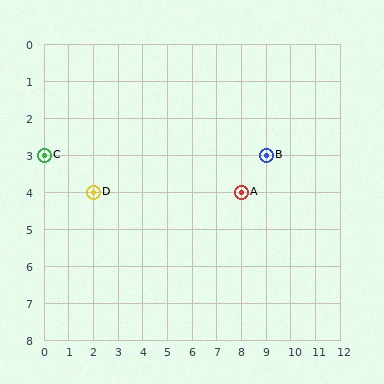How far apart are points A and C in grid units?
Points A and C are 8 columns and 1 row apart (about 8.1 grid units diagonally).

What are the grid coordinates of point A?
Point A is at grid coordinates (8, 4).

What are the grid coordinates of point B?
Point B is at grid coordinates (9, 3).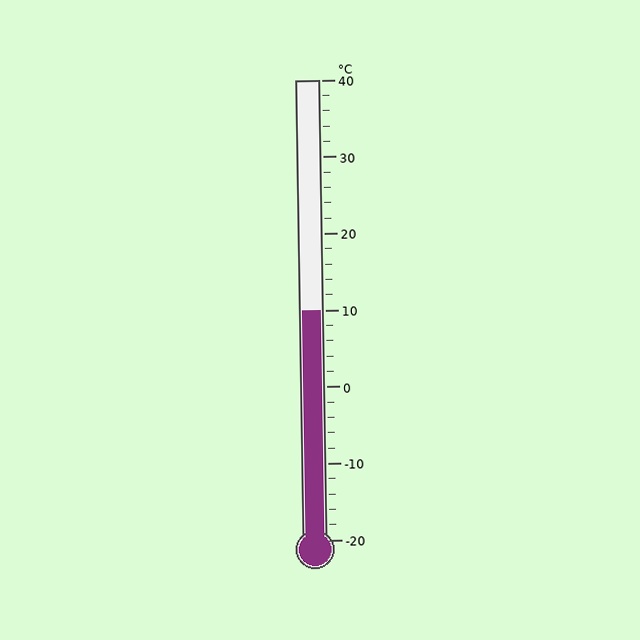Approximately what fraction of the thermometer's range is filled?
The thermometer is filled to approximately 50% of its range.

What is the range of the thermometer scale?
The thermometer scale ranges from -20°C to 40°C.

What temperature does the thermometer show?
The thermometer shows approximately 10°C.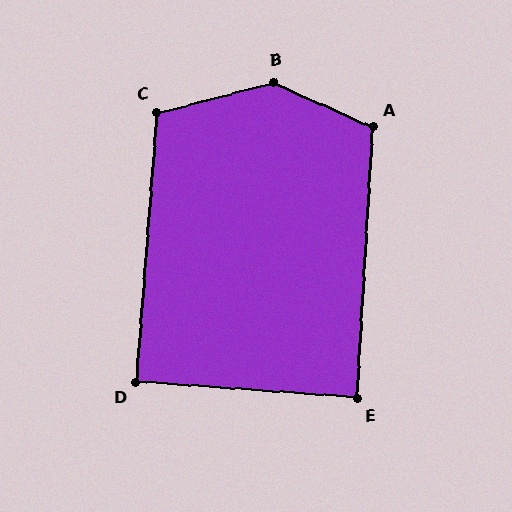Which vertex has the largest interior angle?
B, at approximately 141 degrees.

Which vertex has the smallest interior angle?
E, at approximately 89 degrees.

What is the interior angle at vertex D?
Approximately 90 degrees (approximately right).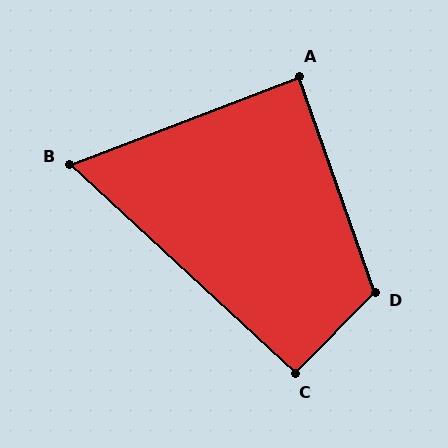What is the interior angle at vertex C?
Approximately 92 degrees (approximately right).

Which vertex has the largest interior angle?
D, at approximately 116 degrees.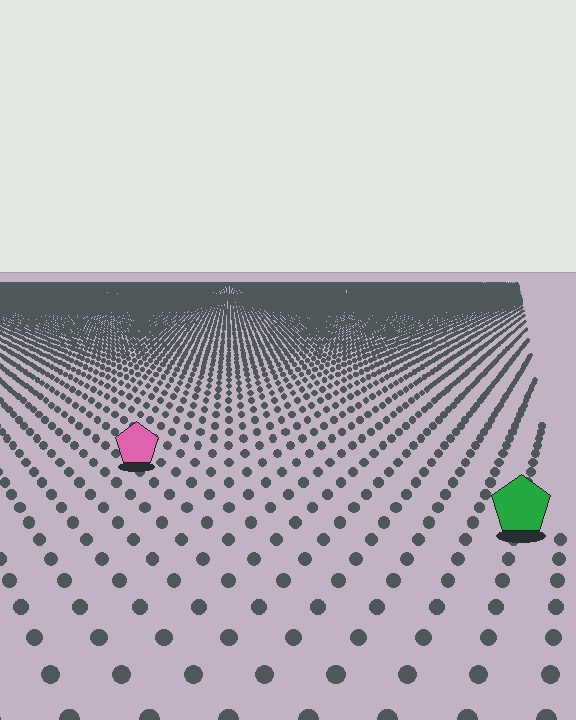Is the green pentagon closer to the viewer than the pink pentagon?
Yes. The green pentagon is closer — you can tell from the texture gradient: the ground texture is coarser near it.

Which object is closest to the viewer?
The green pentagon is closest. The texture marks near it are larger and more spread out.